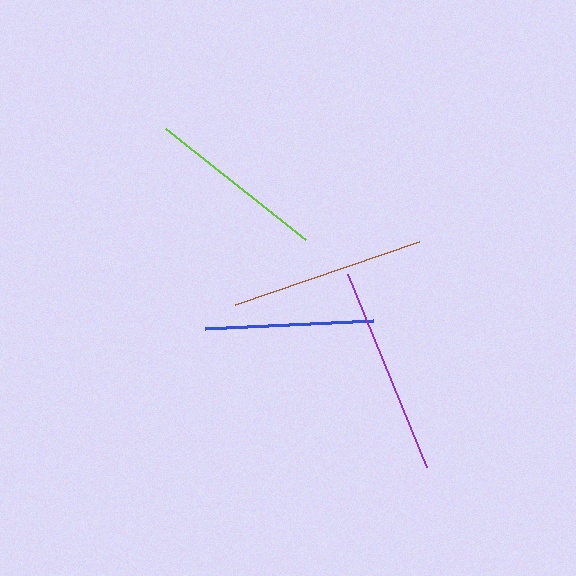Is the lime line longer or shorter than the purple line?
The purple line is longer than the lime line.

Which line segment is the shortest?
The blue line is the shortest at approximately 168 pixels.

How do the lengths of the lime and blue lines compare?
The lime and blue lines are approximately the same length.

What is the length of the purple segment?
The purple segment is approximately 209 pixels long.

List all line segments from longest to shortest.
From longest to shortest: purple, brown, lime, blue.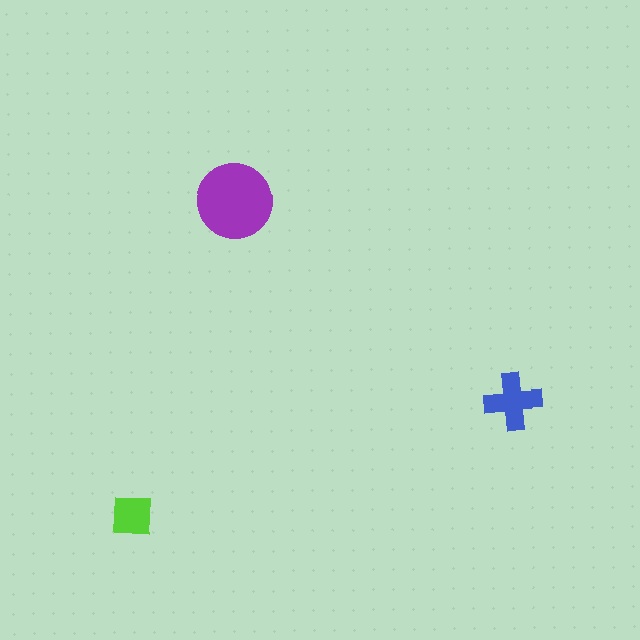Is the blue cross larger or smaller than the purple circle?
Smaller.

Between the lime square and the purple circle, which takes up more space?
The purple circle.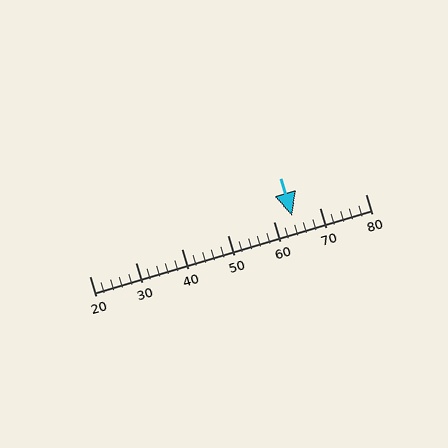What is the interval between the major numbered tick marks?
The major tick marks are spaced 10 units apart.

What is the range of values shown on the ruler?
The ruler shows values from 20 to 80.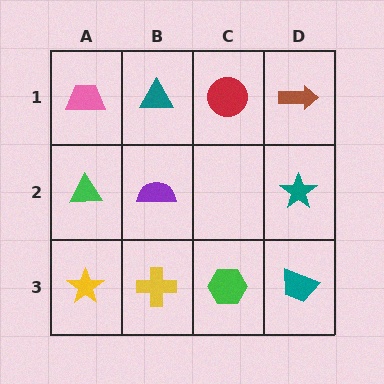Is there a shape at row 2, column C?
No, that cell is empty.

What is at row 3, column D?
A teal trapezoid.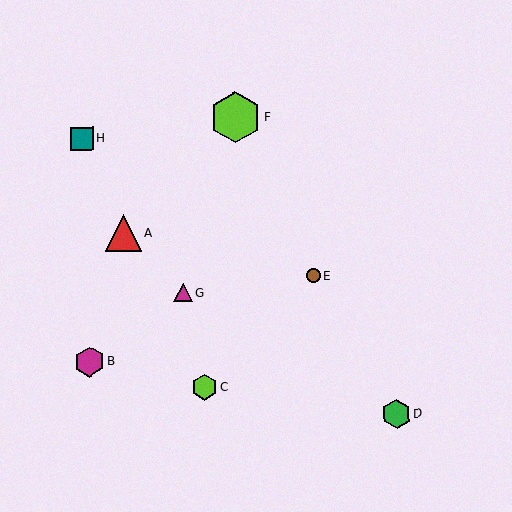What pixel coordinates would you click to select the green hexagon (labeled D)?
Click at (397, 414) to select the green hexagon D.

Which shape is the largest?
The lime hexagon (labeled F) is the largest.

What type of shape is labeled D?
Shape D is a green hexagon.